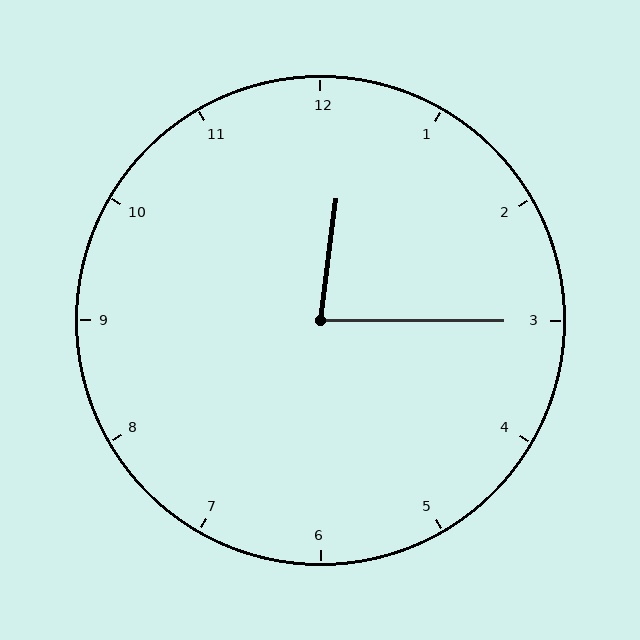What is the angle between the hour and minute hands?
Approximately 82 degrees.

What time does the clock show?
12:15.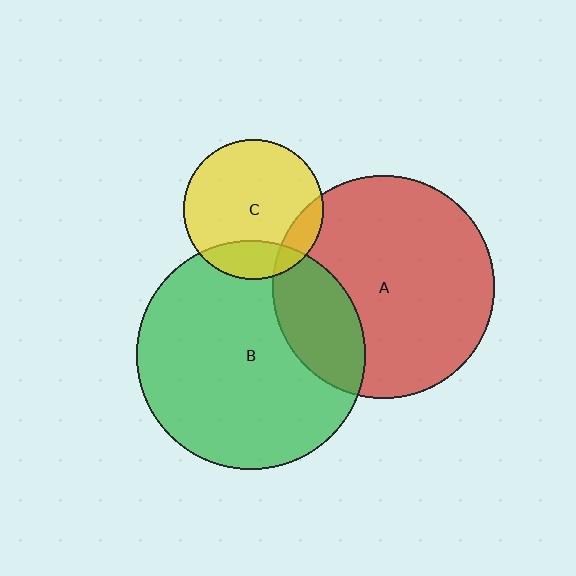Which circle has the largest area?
Circle B (green).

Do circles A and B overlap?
Yes.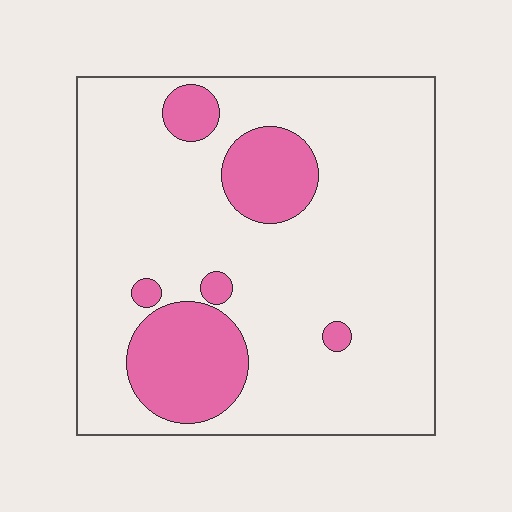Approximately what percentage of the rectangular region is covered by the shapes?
Approximately 20%.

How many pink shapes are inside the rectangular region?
6.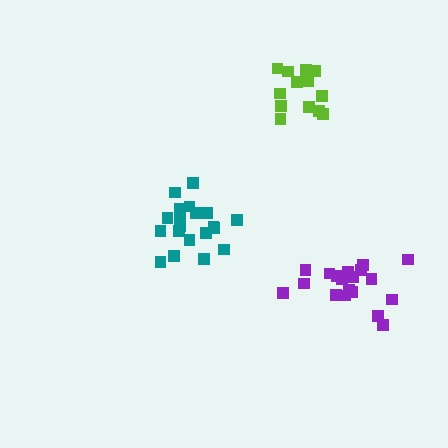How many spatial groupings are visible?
There are 3 spatial groupings.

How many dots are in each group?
Group 1: 20 dots, Group 2: 14 dots, Group 3: 19 dots (53 total).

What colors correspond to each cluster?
The clusters are colored: teal, lime, purple.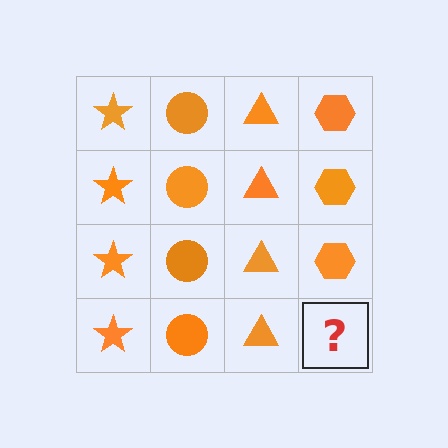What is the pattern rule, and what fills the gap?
The rule is that each column has a consistent shape. The gap should be filled with an orange hexagon.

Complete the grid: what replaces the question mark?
The question mark should be replaced with an orange hexagon.